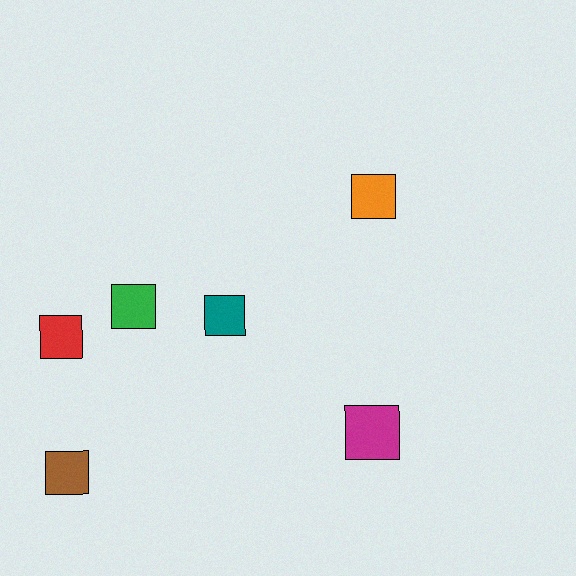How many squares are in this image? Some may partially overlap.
There are 6 squares.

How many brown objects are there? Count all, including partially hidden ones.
There is 1 brown object.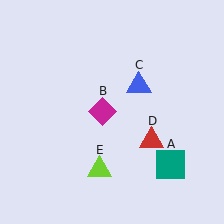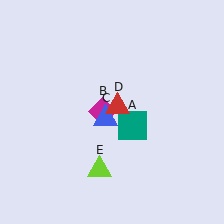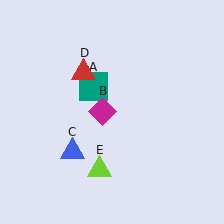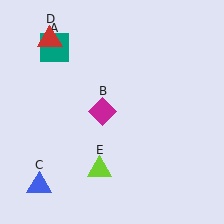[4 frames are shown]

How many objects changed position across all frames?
3 objects changed position: teal square (object A), blue triangle (object C), red triangle (object D).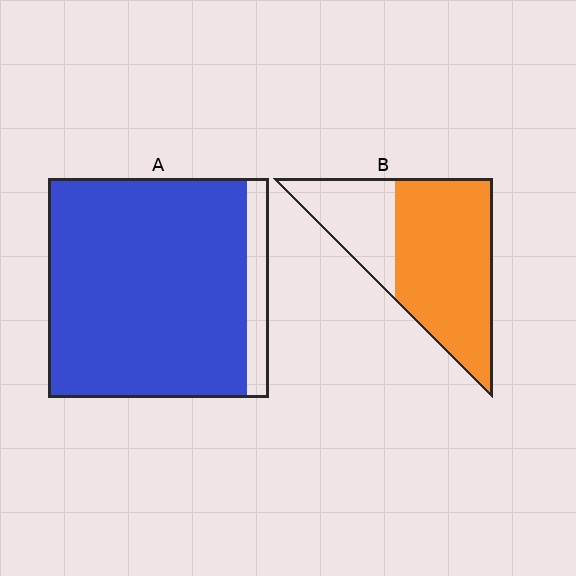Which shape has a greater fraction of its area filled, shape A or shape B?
Shape A.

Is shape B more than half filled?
Yes.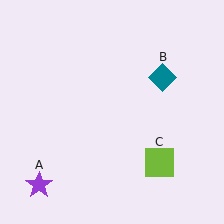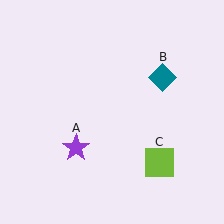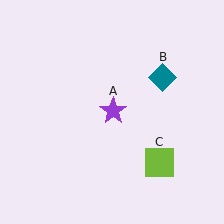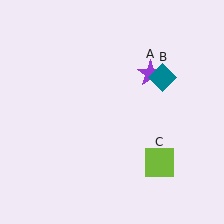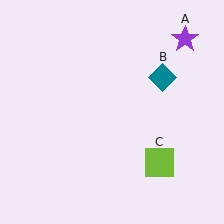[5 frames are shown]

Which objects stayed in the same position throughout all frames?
Teal diamond (object B) and lime square (object C) remained stationary.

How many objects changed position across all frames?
1 object changed position: purple star (object A).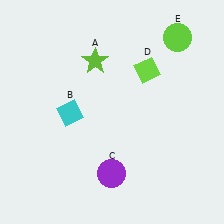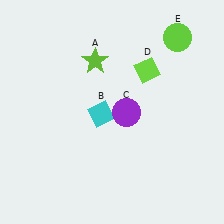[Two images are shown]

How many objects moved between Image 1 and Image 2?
2 objects moved between the two images.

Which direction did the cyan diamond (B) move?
The cyan diamond (B) moved right.